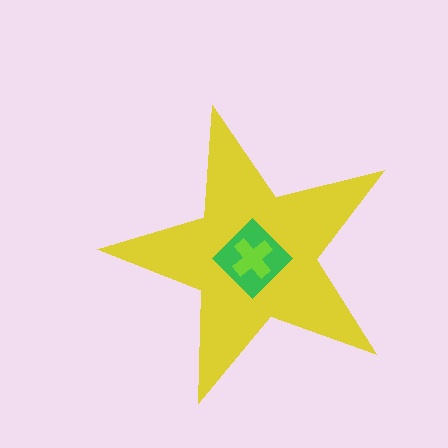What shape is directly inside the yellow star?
The green diamond.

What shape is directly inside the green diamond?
The lime cross.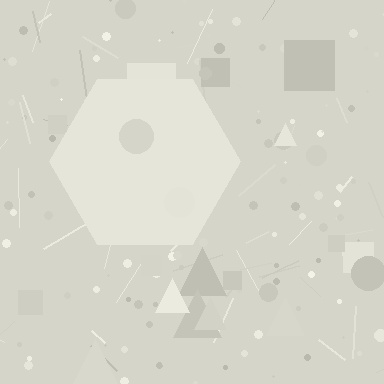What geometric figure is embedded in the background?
A hexagon is embedded in the background.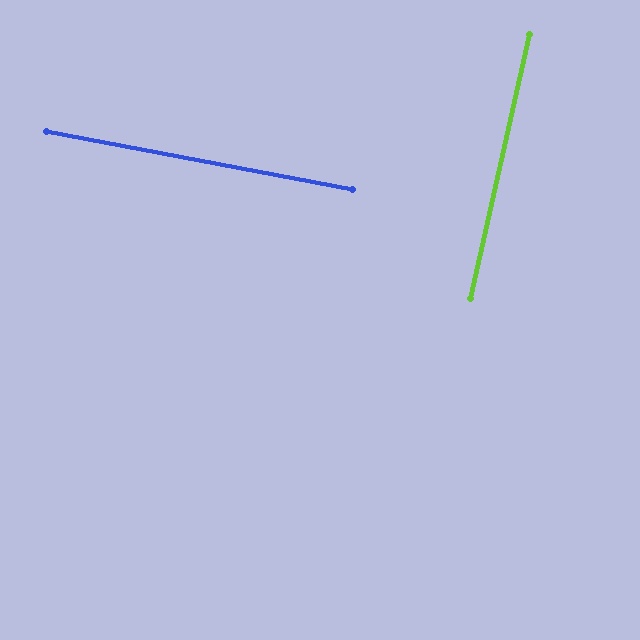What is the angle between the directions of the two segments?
Approximately 88 degrees.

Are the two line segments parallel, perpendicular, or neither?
Perpendicular — they meet at approximately 88°.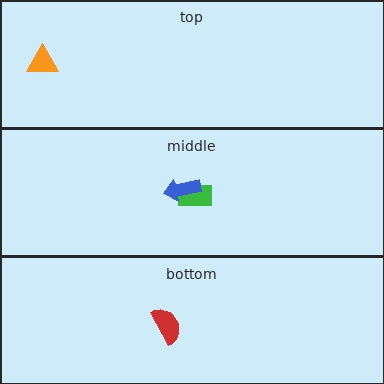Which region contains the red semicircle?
The bottom region.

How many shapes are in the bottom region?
1.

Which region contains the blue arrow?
The middle region.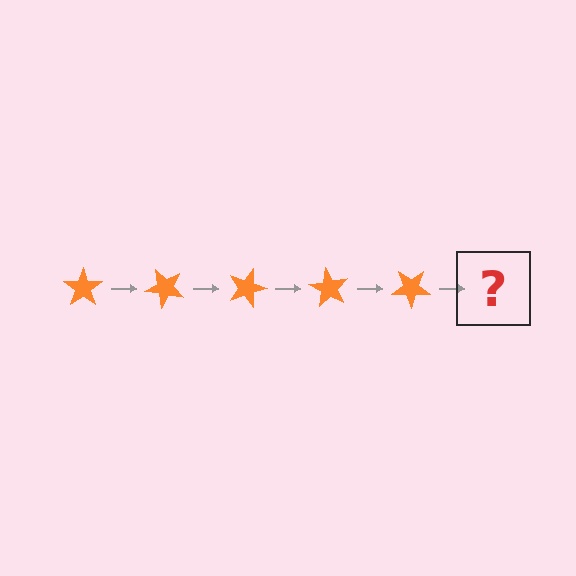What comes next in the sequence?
The next element should be an orange star rotated 225 degrees.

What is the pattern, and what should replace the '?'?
The pattern is that the star rotates 45 degrees each step. The '?' should be an orange star rotated 225 degrees.